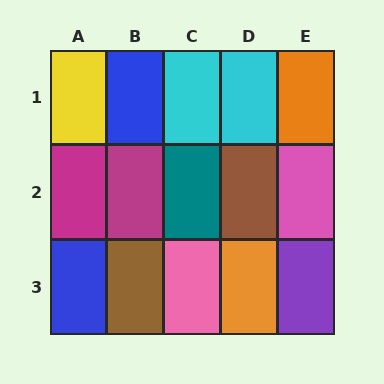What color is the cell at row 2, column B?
Magenta.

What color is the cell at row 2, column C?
Teal.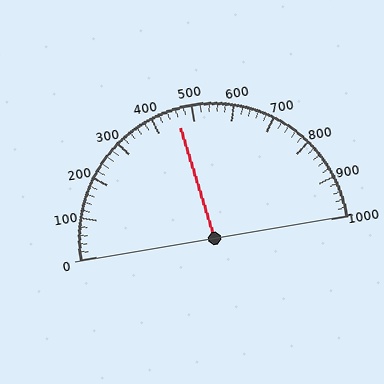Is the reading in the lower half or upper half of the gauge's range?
The reading is in the lower half of the range (0 to 1000).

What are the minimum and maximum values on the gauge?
The gauge ranges from 0 to 1000.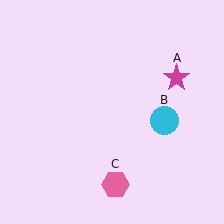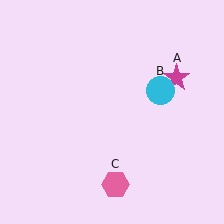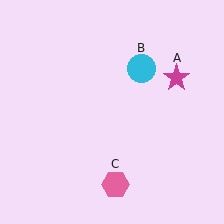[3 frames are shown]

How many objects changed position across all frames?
1 object changed position: cyan circle (object B).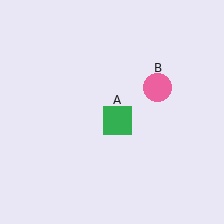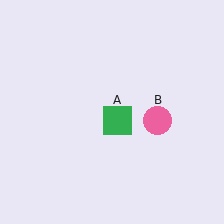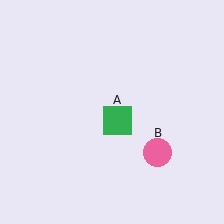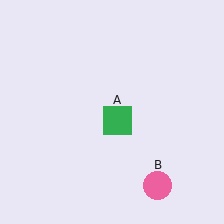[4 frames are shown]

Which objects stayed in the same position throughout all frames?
Green square (object A) remained stationary.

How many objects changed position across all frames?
1 object changed position: pink circle (object B).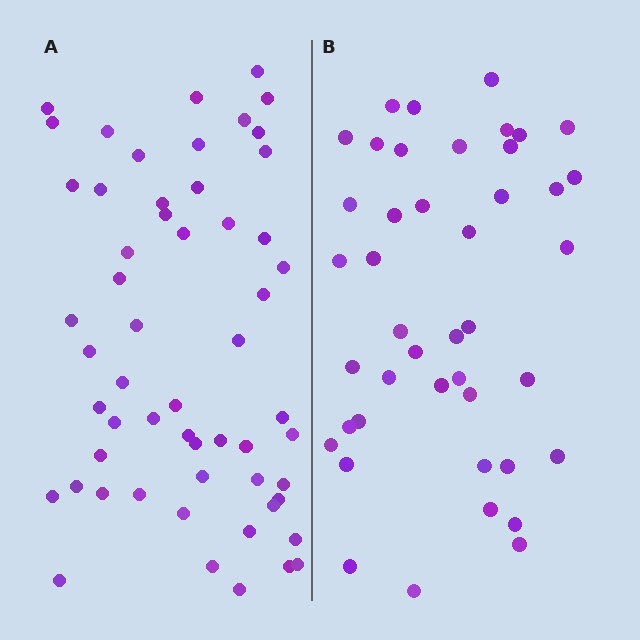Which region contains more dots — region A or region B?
Region A (the left region) has more dots.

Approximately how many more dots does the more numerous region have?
Region A has approximately 15 more dots than region B.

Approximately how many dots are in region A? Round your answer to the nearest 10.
About 60 dots. (The exact count is 56, which rounds to 60.)